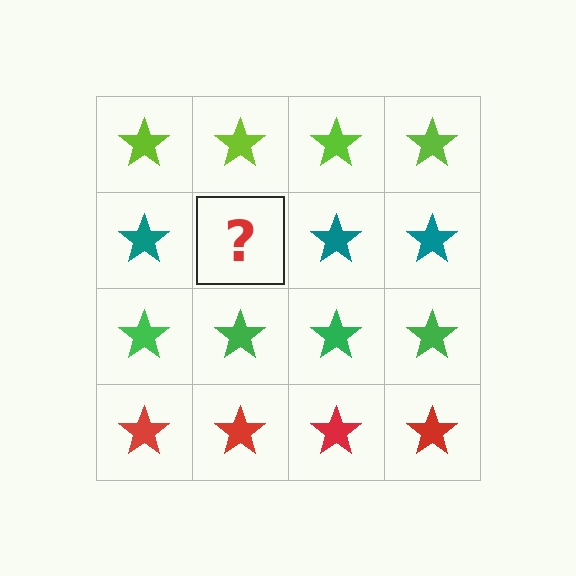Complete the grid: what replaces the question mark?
The question mark should be replaced with a teal star.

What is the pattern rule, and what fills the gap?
The rule is that each row has a consistent color. The gap should be filled with a teal star.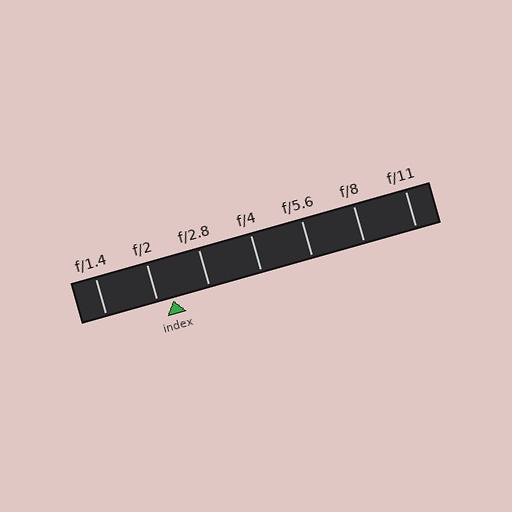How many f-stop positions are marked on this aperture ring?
There are 7 f-stop positions marked.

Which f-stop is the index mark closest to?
The index mark is closest to f/2.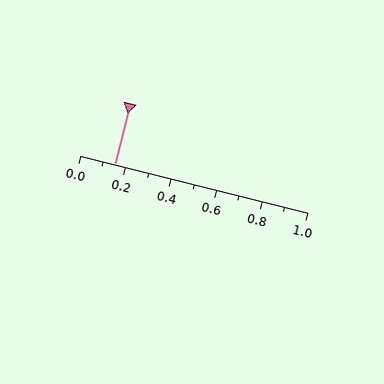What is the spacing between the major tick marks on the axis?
The major ticks are spaced 0.2 apart.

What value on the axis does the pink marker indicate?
The marker indicates approximately 0.15.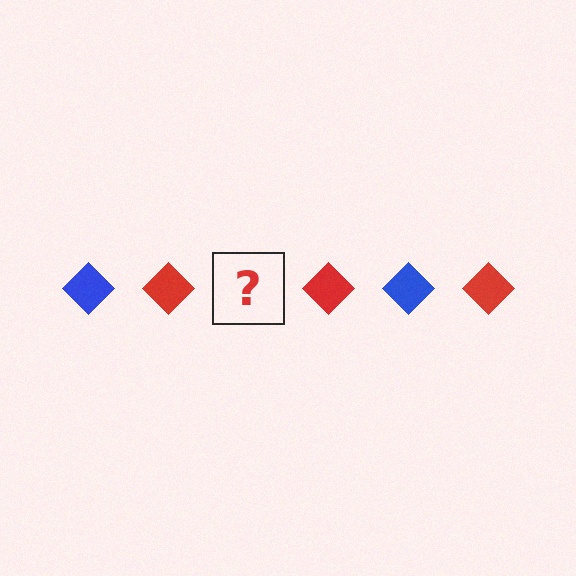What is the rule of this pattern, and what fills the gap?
The rule is that the pattern cycles through blue, red diamonds. The gap should be filled with a blue diamond.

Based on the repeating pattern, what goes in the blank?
The blank should be a blue diamond.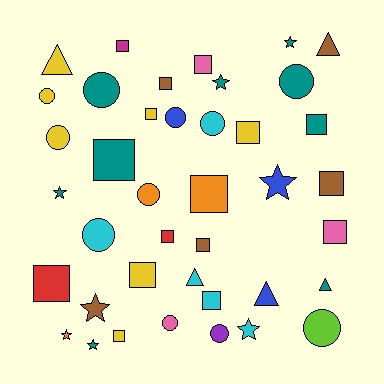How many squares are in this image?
There are 16 squares.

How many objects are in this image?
There are 40 objects.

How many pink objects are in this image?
There are 3 pink objects.